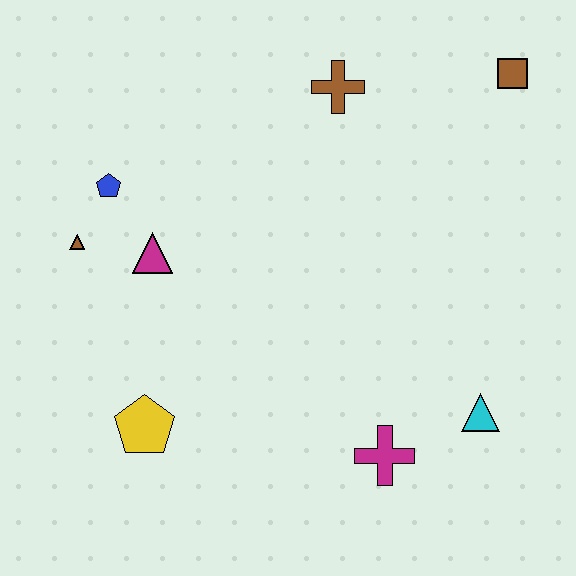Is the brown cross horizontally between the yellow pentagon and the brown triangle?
No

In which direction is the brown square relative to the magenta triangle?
The brown square is to the right of the magenta triangle.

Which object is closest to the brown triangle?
The blue pentagon is closest to the brown triangle.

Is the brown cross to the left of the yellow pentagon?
No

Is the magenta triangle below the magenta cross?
No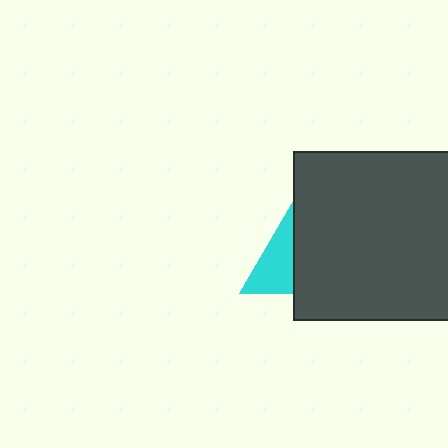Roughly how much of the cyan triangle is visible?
A small part of it is visible (roughly 37%).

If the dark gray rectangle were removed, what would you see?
You would see the complete cyan triangle.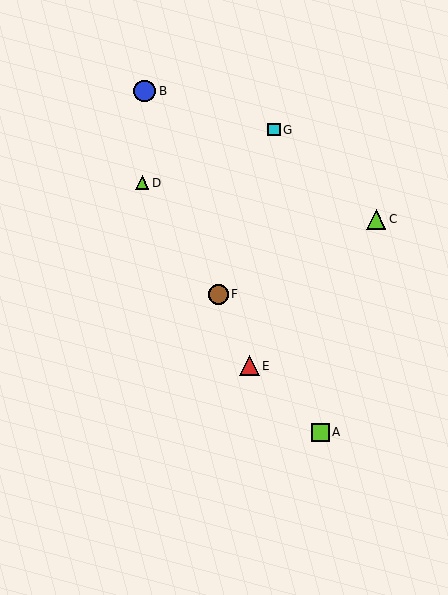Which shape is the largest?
The blue circle (labeled B) is the largest.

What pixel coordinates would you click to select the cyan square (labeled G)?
Click at (274, 130) to select the cyan square G.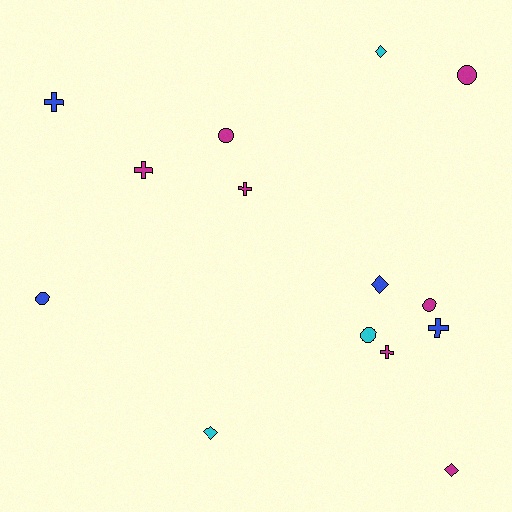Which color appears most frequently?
Magenta, with 7 objects.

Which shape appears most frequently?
Cross, with 5 objects.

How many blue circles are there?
There is 1 blue circle.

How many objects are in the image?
There are 14 objects.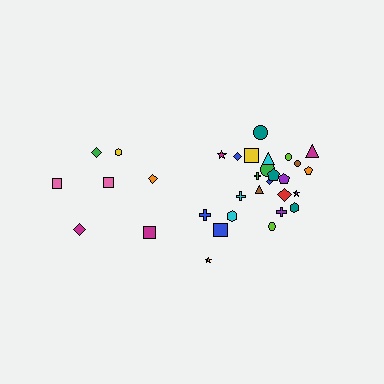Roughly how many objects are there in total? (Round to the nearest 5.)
Roughly 30 objects in total.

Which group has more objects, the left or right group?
The right group.